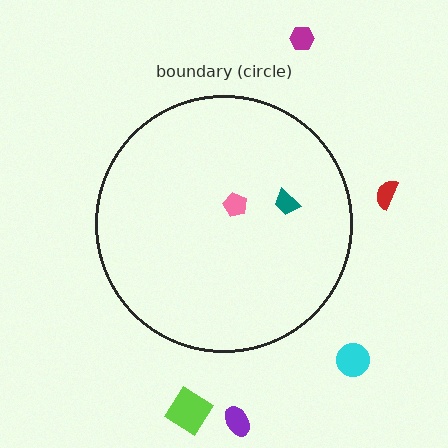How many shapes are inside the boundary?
2 inside, 5 outside.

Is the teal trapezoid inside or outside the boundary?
Inside.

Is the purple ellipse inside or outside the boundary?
Outside.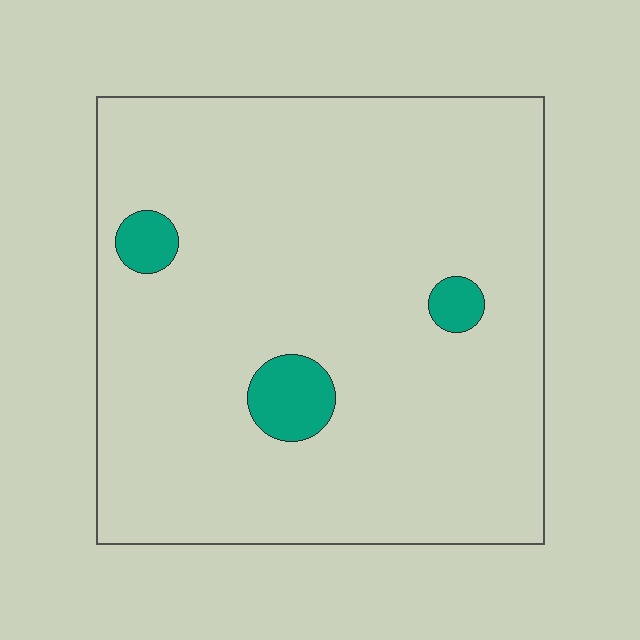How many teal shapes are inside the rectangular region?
3.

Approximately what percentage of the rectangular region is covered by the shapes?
Approximately 5%.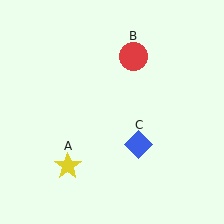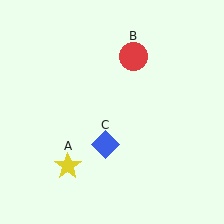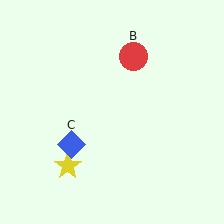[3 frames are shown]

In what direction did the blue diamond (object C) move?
The blue diamond (object C) moved left.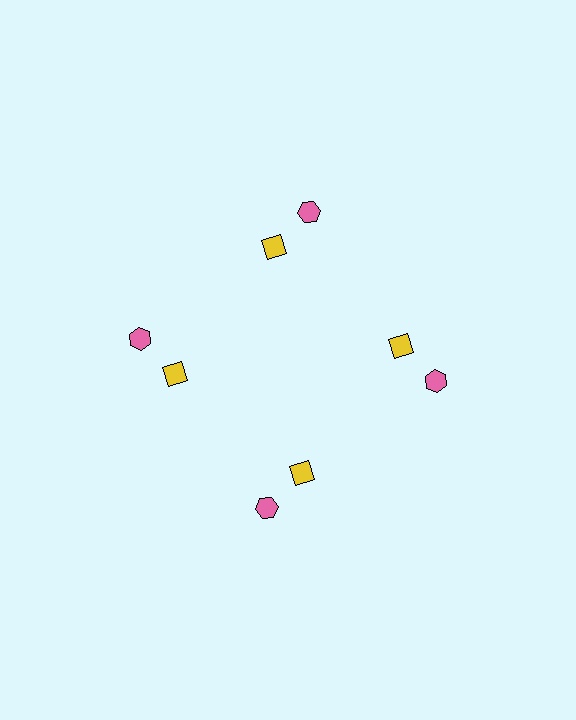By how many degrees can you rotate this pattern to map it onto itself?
The pattern maps onto itself every 90 degrees of rotation.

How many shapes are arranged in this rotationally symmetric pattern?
There are 8 shapes, arranged in 4 groups of 2.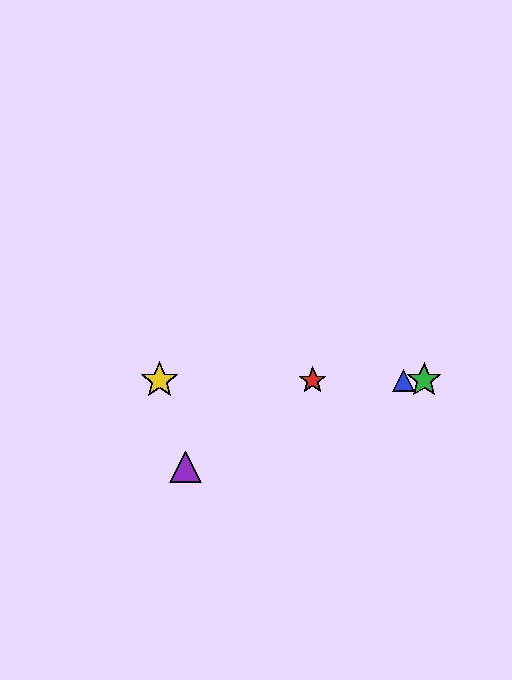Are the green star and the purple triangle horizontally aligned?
No, the green star is at y≈380 and the purple triangle is at y≈467.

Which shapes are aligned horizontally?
The red star, the blue triangle, the green star, the yellow star are aligned horizontally.